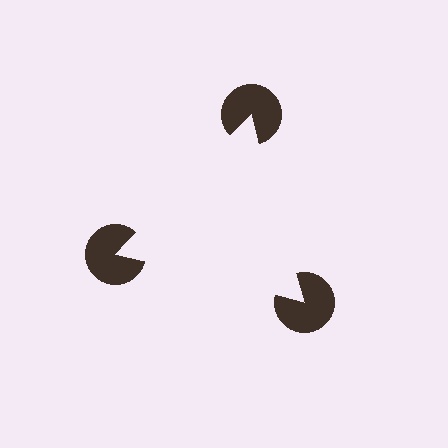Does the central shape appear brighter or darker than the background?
It typically appears slightly brighter than the background, even though no actual brightness change is drawn.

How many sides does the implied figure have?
3 sides.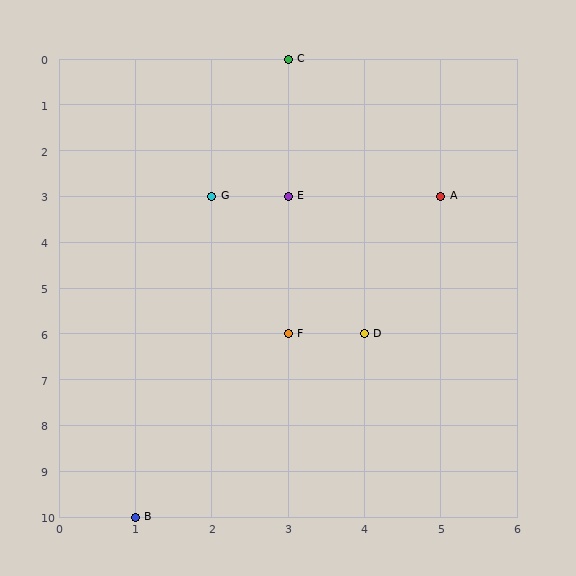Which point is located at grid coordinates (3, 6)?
Point F is at (3, 6).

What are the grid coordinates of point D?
Point D is at grid coordinates (4, 6).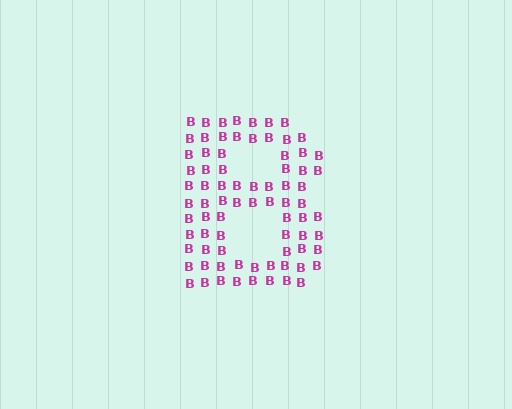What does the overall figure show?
The overall figure shows the letter B.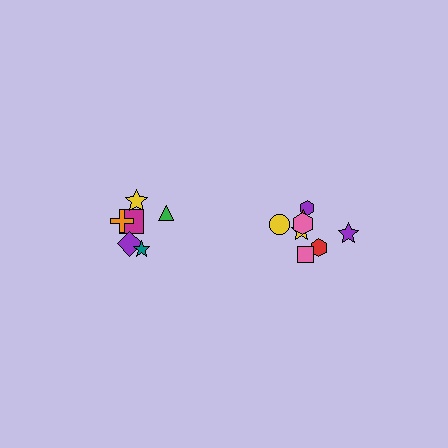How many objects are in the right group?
There are 8 objects.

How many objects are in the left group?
There are 6 objects.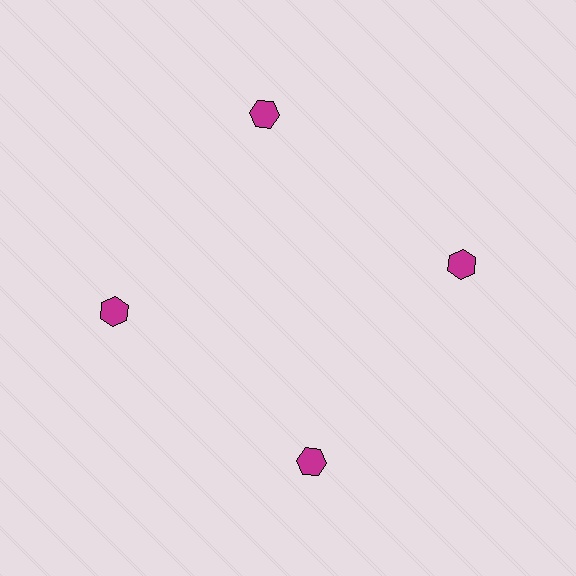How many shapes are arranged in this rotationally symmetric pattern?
There are 4 shapes, arranged in 4 groups of 1.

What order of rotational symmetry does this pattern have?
This pattern has 4-fold rotational symmetry.